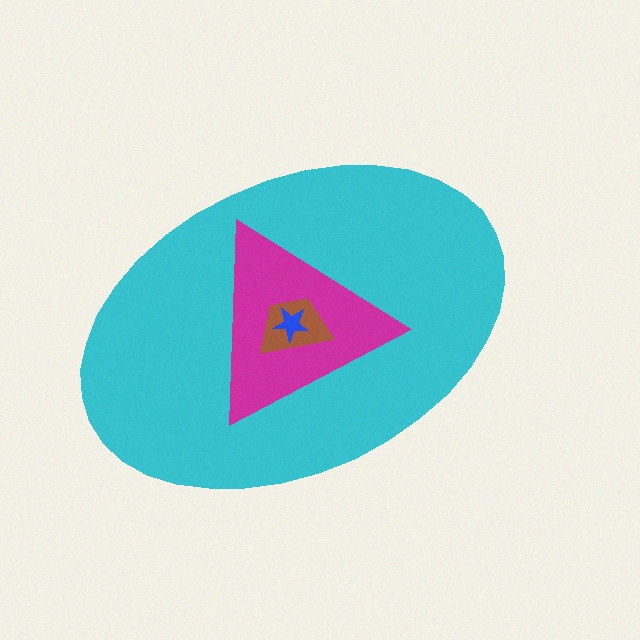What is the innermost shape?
The blue star.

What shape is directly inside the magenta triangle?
The brown trapezoid.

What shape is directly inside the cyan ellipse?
The magenta triangle.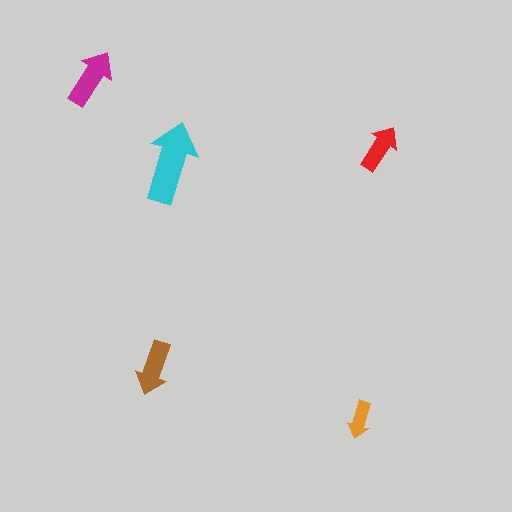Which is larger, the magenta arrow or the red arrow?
The magenta one.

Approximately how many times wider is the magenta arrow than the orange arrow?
About 1.5 times wider.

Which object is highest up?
The magenta arrow is topmost.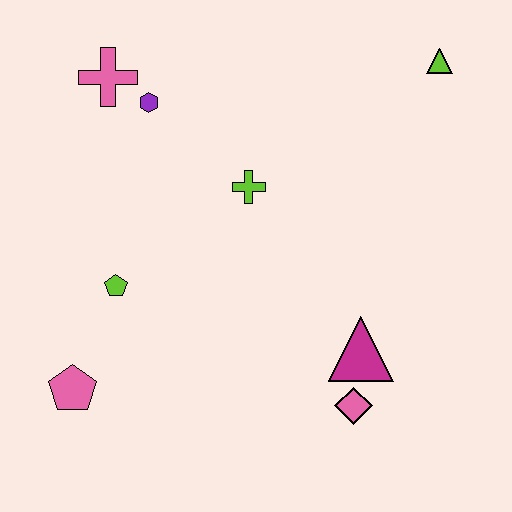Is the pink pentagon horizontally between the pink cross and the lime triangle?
No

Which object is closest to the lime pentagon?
The pink pentagon is closest to the lime pentagon.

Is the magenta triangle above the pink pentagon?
Yes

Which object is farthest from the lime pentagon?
The lime triangle is farthest from the lime pentagon.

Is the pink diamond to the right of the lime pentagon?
Yes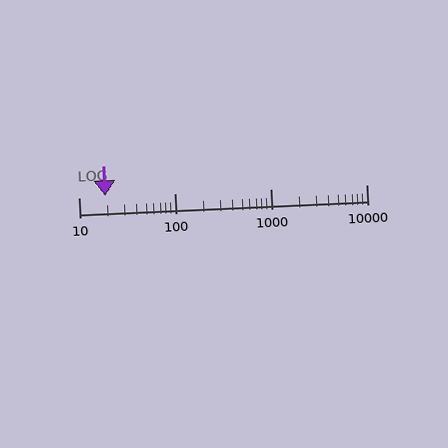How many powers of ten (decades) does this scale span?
The scale spans 3 decades, from 10 to 10000.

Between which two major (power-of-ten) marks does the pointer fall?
The pointer is between 10 and 100.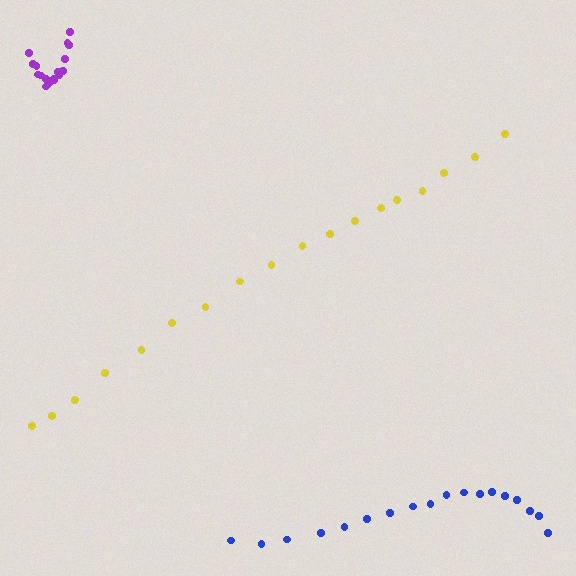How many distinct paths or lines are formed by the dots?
There are 3 distinct paths.